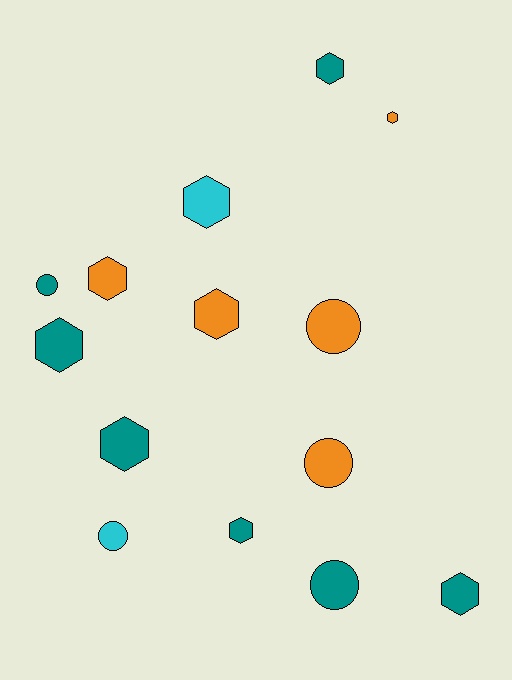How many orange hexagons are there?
There are 3 orange hexagons.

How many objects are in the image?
There are 14 objects.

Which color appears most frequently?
Teal, with 7 objects.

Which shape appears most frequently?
Hexagon, with 9 objects.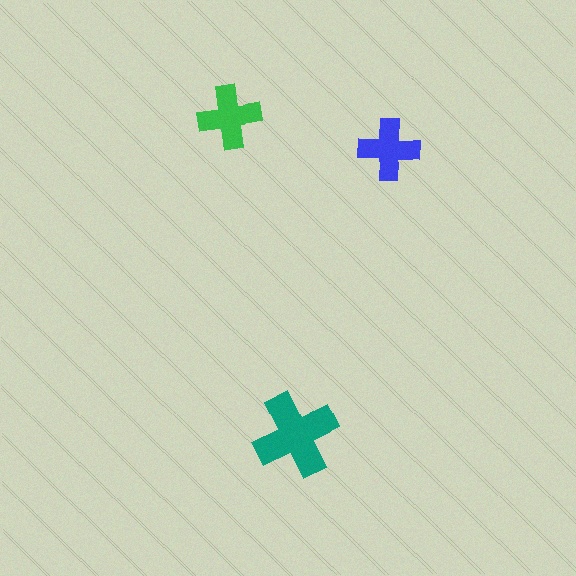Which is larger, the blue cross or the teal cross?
The teal one.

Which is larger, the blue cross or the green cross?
The green one.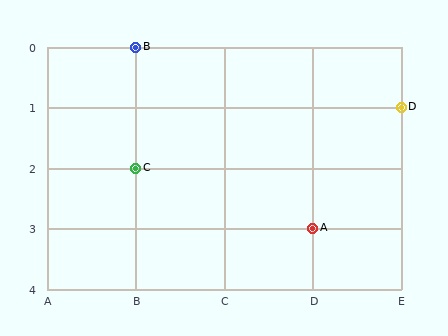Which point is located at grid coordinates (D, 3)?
Point A is at (D, 3).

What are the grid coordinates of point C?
Point C is at grid coordinates (B, 2).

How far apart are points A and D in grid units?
Points A and D are 1 column and 2 rows apart (about 2.2 grid units diagonally).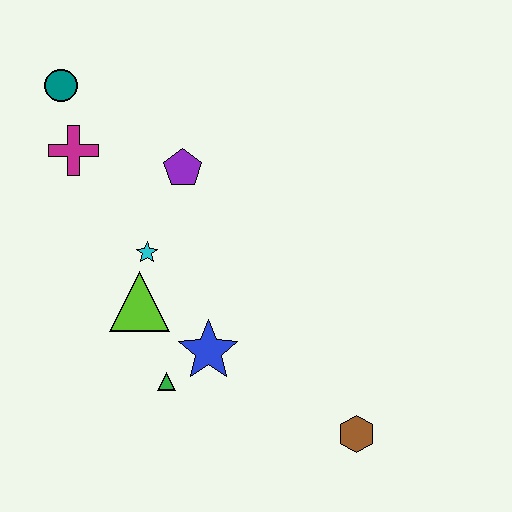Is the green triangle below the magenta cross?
Yes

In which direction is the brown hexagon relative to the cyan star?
The brown hexagon is to the right of the cyan star.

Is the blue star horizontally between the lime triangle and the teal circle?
No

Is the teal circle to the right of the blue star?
No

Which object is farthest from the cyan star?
The brown hexagon is farthest from the cyan star.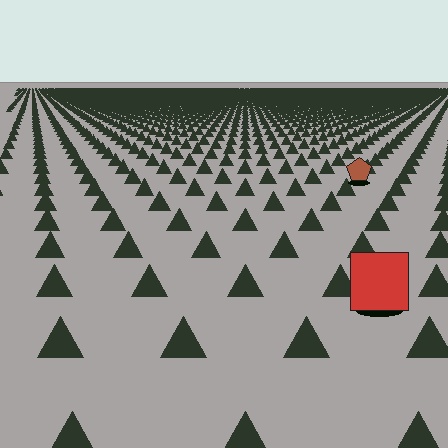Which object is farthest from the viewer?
The brown pentagon is farthest from the viewer. It appears smaller and the ground texture around it is denser.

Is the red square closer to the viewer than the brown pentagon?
Yes. The red square is closer — you can tell from the texture gradient: the ground texture is coarser near it.